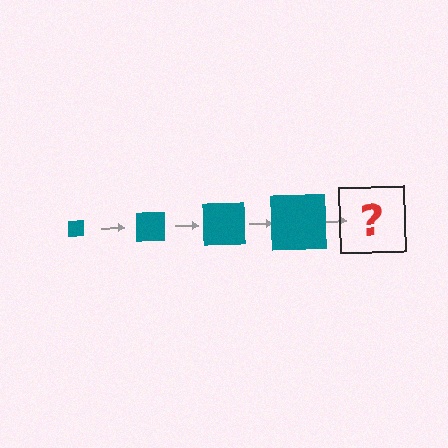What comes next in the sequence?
The next element should be a teal square, larger than the previous one.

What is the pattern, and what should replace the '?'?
The pattern is that the square gets progressively larger each step. The '?' should be a teal square, larger than the previous one.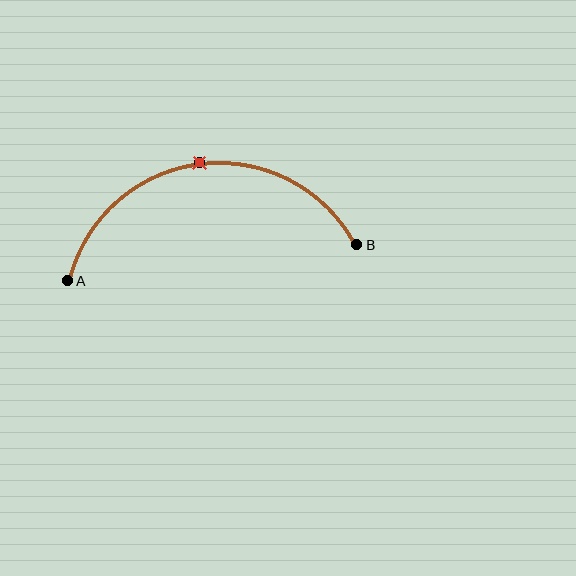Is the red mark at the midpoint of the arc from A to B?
Yes. The red mark lies on the arc at equal arc-length from both A and B — it is the arc midpoint.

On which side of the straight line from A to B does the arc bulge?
The arc bulges above the straight line connecting A and B.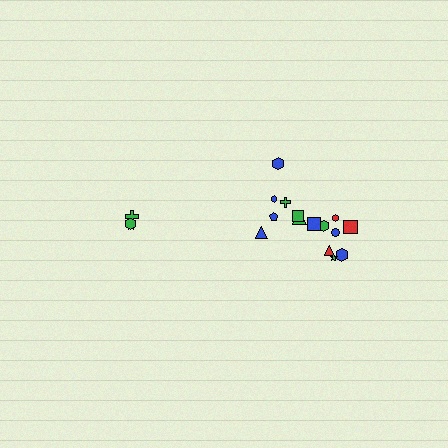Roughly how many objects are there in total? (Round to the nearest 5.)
Roughly 20 objects in total.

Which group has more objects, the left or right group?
The right group.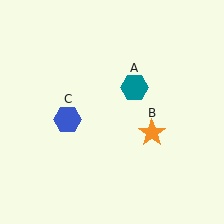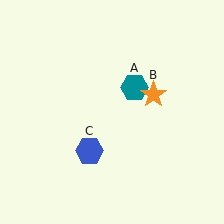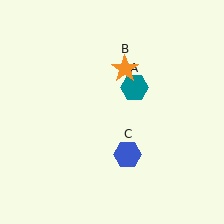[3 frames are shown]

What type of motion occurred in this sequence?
The orange star (object B), blue hexagon (object C) rotated counterclockwise around the center of the scene.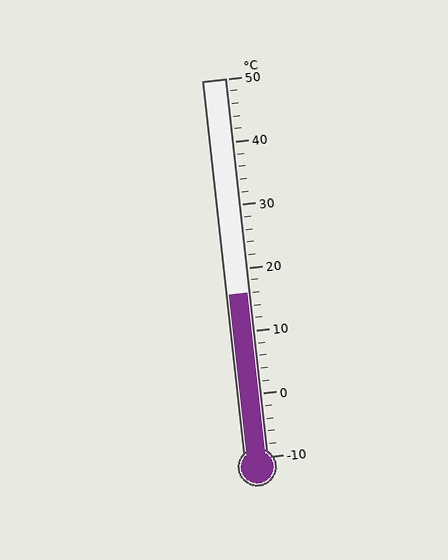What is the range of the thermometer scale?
The thermometer scale ranges from -10°C to 50°C.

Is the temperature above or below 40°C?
The temperature is below 40°C.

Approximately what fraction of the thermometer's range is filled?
The thermometer is filled to approximately 45% of its range.